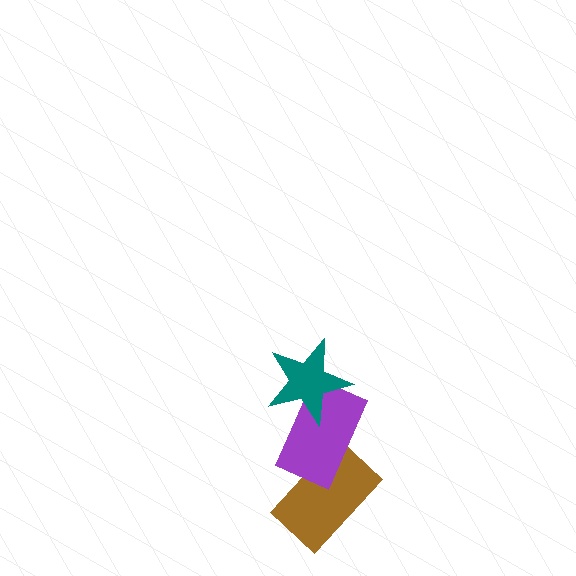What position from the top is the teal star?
The teal star is 1st from the top.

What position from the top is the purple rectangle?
The purple rectangle is 2nd from the top.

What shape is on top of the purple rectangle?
The teal star is on top of the purple rectangle.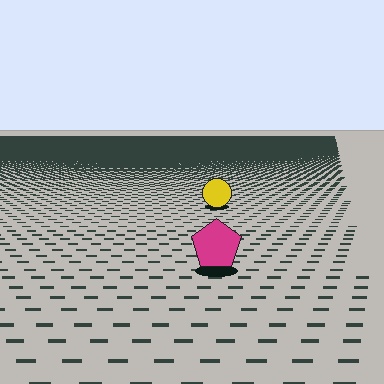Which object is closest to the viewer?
The magenta pentagon is closest. The texture marks near it are larger and more spread out.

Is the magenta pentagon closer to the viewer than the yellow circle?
Yes. The magenta pentagon is closer — you can tell from the texture gradient: the ground texture is coarser near it.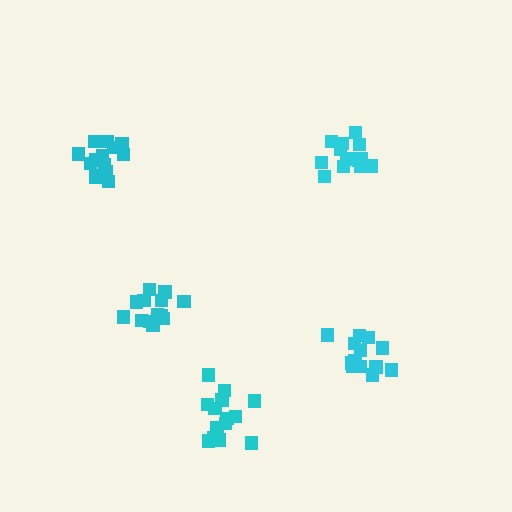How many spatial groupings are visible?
There are 5 spatial groupings.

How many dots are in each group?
Group 1: 15 dots, Group 2: 14 dots, Group 3: 13 dots, Group 4: 13 dots, Group 5: 14 dots (69 total).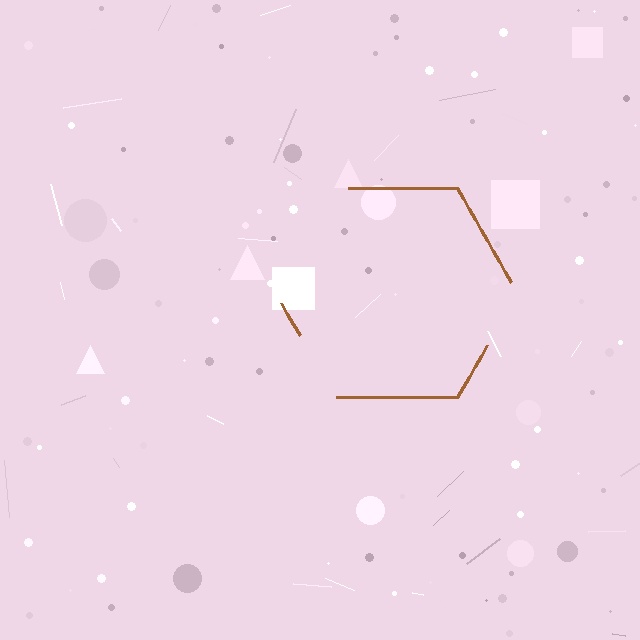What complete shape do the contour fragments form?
The contour fragments form a hexagon.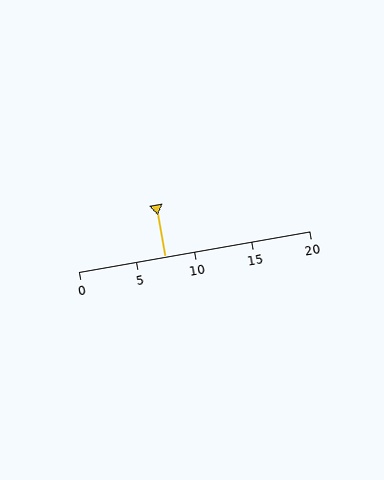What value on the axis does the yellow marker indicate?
The marker indicates approximately 7.5.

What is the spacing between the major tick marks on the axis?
The major ticks are spaced 5 apart.